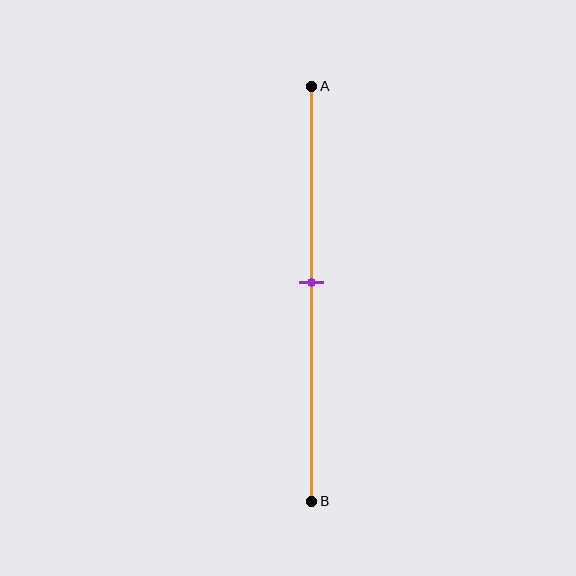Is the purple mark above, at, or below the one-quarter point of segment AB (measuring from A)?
The purple mark is below the one-quarter point of segment AB.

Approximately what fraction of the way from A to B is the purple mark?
The purple mark is approximately 45% of the way from A to B.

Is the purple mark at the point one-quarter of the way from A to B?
No, the mark is at about 45% from A, not at the 25% one-quarter point.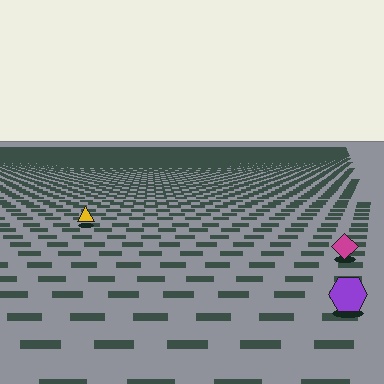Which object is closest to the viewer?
The purple hexagon is closest. The texture marks near it are larger and more spread out.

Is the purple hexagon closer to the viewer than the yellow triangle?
Yes. The purple hexagon is closer — you can tell from the texture gradient: the ground texture is coarser near it.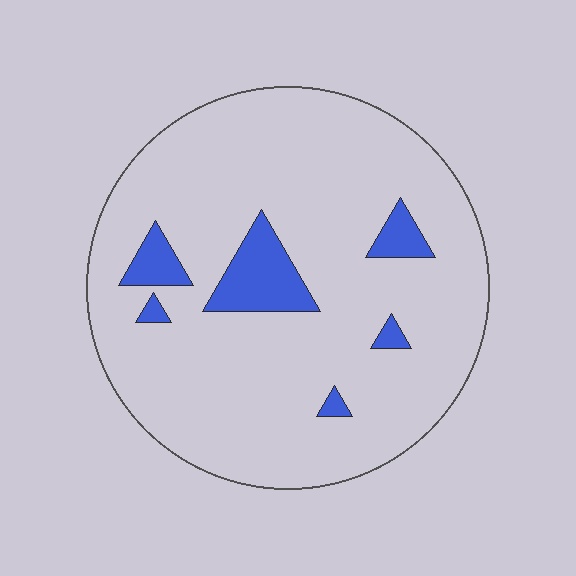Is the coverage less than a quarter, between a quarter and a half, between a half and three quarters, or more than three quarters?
Less than a quarter.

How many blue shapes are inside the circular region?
6.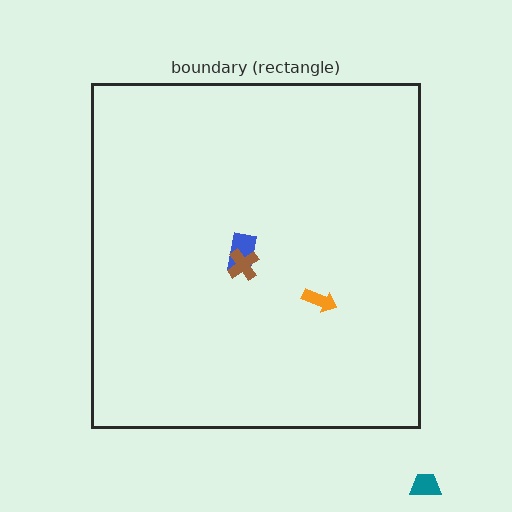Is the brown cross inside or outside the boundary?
Inside.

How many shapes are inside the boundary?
3 inside, 1 outside.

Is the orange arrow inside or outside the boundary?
Inside.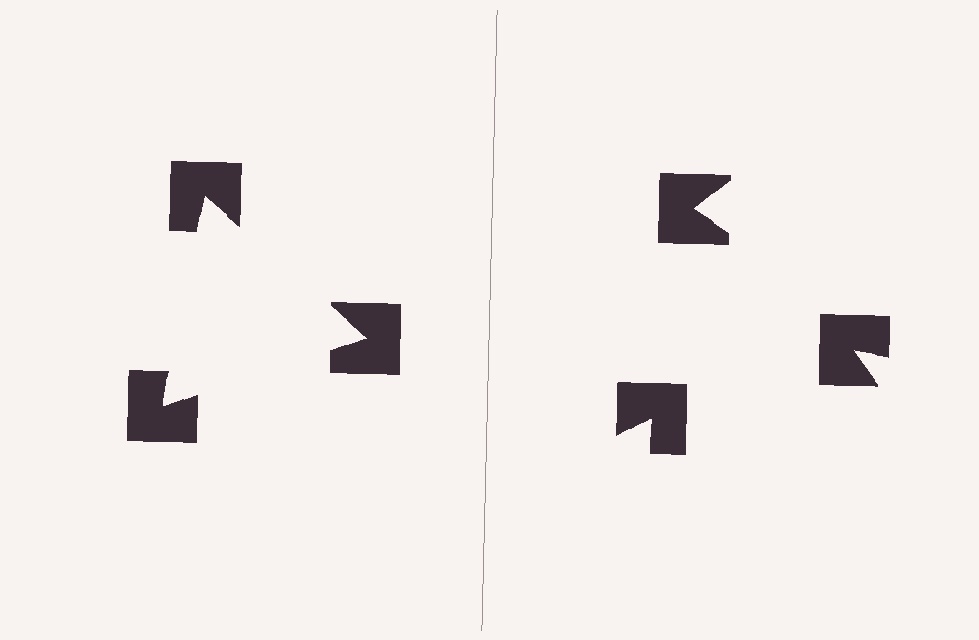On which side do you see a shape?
An illusory triangle appears on the left side. On the right side the wedge cuts are rotated, so no coherent shape forms.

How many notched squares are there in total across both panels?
6 — 3 on each side.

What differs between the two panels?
The notched squares are positioned identically on both sides; only the wedge orientations differ. On the left they align to a triangle; on the right they are misaligned.